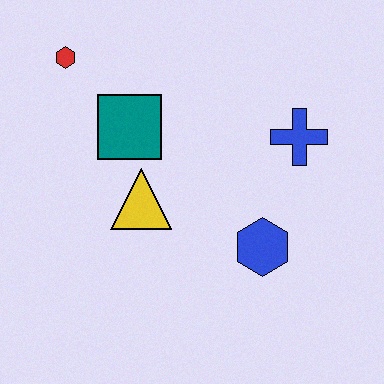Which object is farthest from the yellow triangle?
The blue cross is farthest from the yellow triangle.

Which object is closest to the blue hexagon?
The blue cross is closest to the blue hexagon.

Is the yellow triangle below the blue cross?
Yes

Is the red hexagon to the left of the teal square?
Yes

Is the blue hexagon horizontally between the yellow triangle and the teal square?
No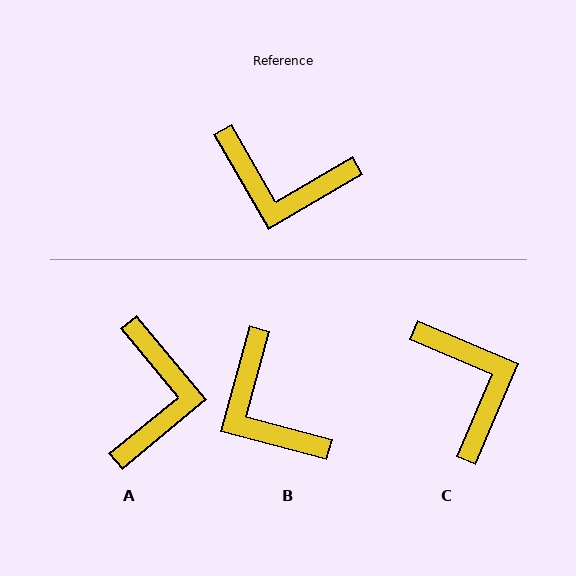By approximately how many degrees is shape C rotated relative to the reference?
Approximately 127 degrees counter-clockwise.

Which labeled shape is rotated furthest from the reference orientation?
C, about 127 degrees away.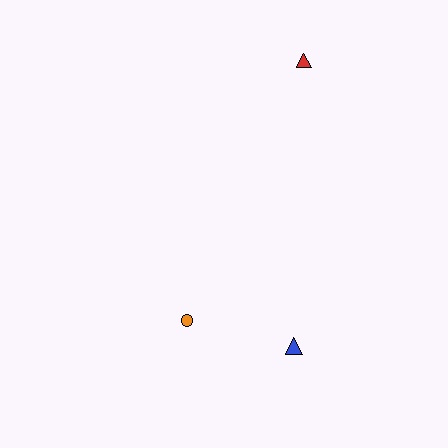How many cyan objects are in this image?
There are no cyan objects.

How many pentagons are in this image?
There are no pentagons.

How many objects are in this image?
There are 3 objects.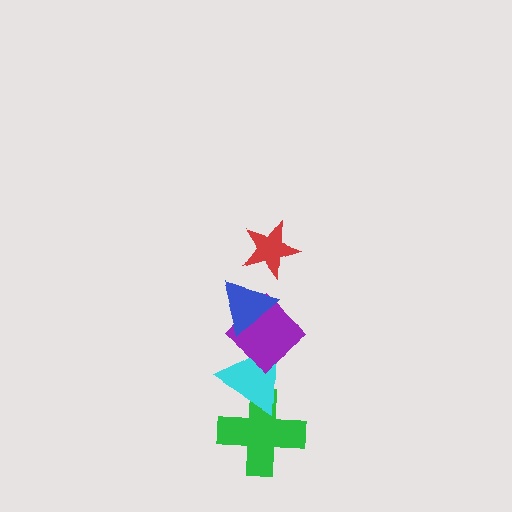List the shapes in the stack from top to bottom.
From top to bottom: the red star, the blue triangle, the purple diamond, the cyan triangle, the green cross.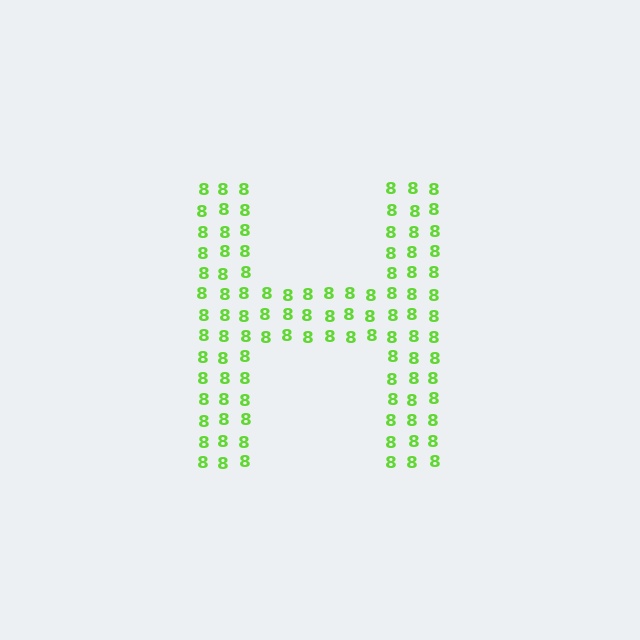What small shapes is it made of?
It is made of small digit 8's.